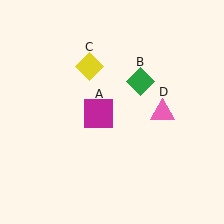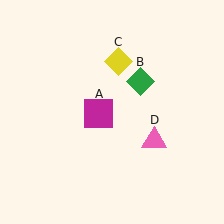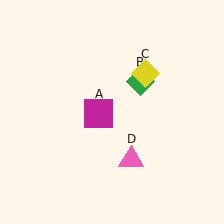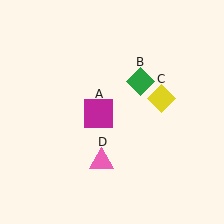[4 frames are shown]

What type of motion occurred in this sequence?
The yellow diamond (object C), pink triangle (object D) rotated clockwise around the center of the scene.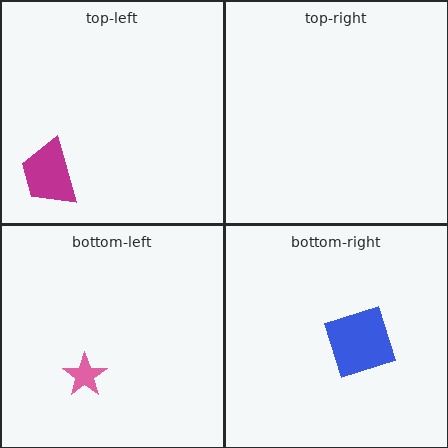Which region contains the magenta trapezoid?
The top-left region.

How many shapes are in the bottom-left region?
1.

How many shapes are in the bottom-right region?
1.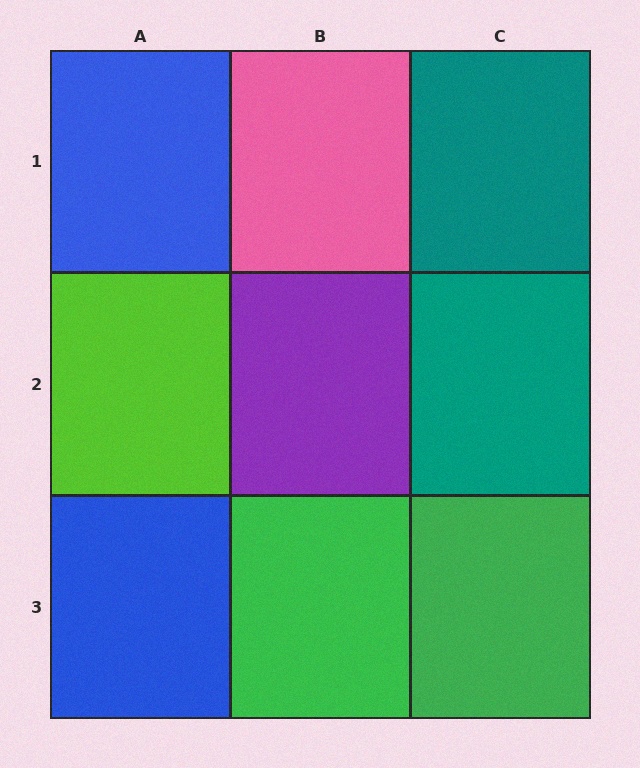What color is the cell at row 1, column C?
Teal.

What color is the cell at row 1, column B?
Pink.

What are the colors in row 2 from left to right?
Lime, purple, teal.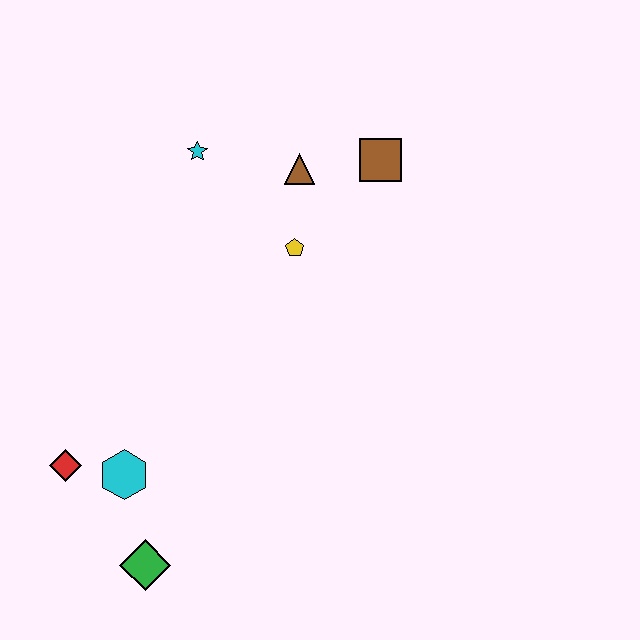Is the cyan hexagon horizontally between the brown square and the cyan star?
No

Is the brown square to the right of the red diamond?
Yes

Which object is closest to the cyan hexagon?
The red diamond is closest to the cyan hexagon.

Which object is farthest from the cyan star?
The green diamond is farthest from the cyan star.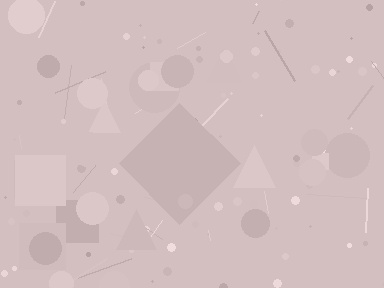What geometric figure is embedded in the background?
A diamond is embedded in the background.